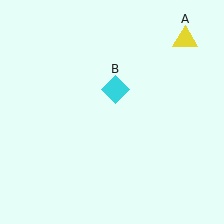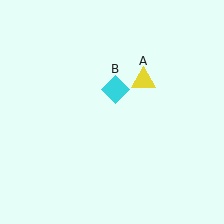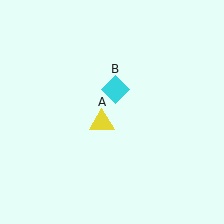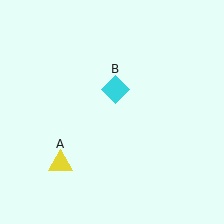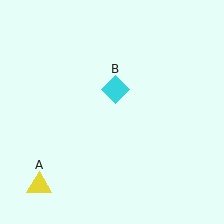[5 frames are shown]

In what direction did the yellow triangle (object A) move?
The yellow triangle (object A) moved down and to the left.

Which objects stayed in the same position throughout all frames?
Cyan diamond (object B) remained stationary.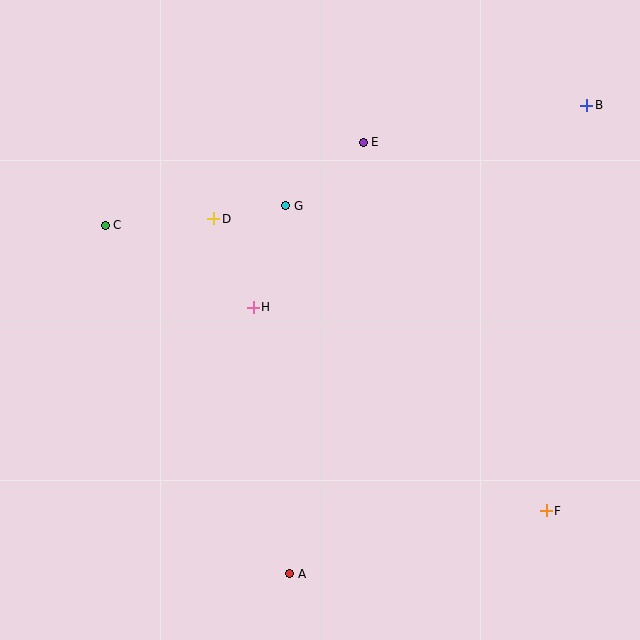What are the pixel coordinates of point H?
Point H is at (253, 307).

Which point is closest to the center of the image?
Point H at (253, 307) is closest to the center.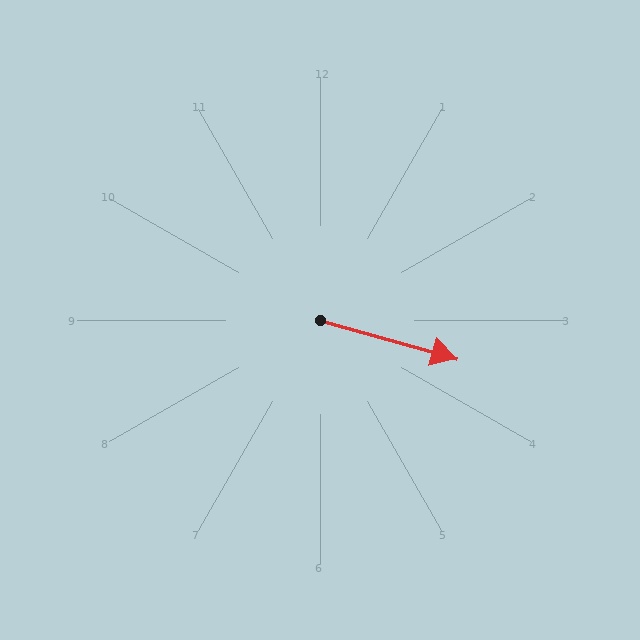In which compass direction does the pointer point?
East.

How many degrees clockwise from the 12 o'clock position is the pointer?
Approximately 106 degrees.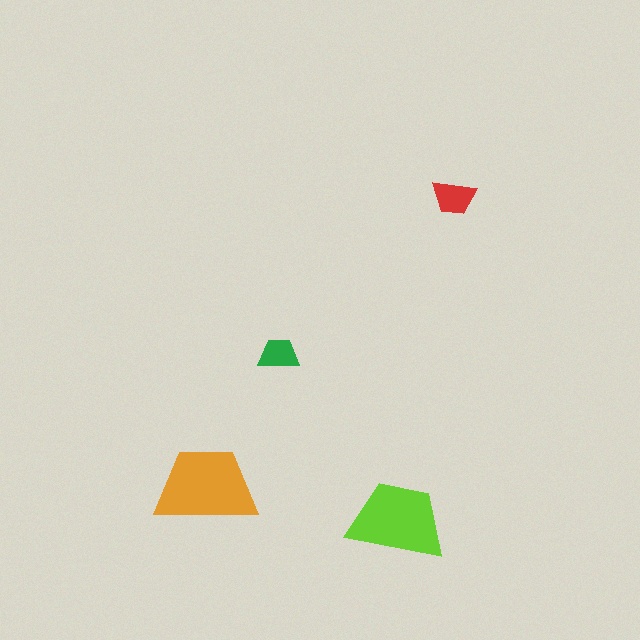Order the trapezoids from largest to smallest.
the orange one, the lime one, the red one, the green one.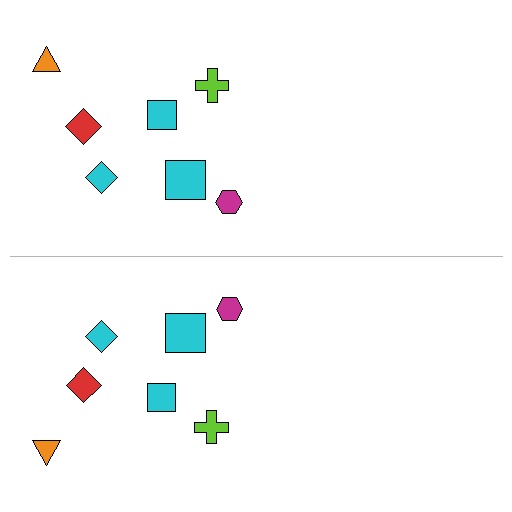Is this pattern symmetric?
Yes, this pattern has bilateral (reflection) symmetry.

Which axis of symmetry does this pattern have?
The pattern has a horizontal axis of symmetry running through the center of the image.